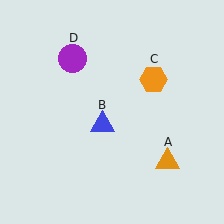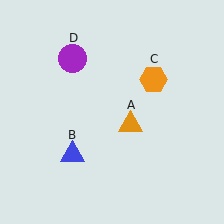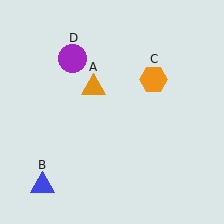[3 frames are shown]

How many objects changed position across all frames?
2 objects changed position: orange triangle (object A), blue triangle (object B).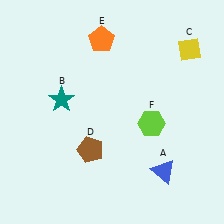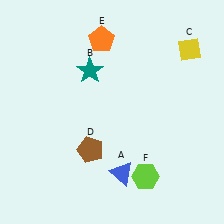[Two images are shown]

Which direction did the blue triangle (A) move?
The blue triangle (A) moved left.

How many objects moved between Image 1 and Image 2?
3 objects moved between the two images.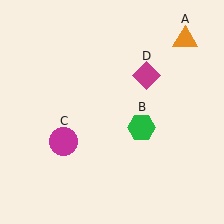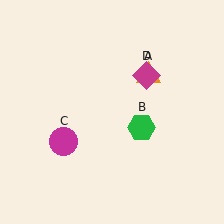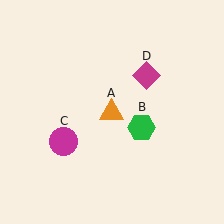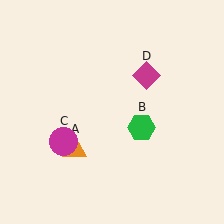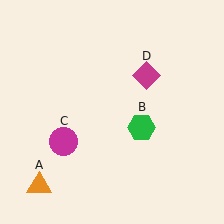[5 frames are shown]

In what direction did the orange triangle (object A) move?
The orange triangle (object A) moved down and to the left.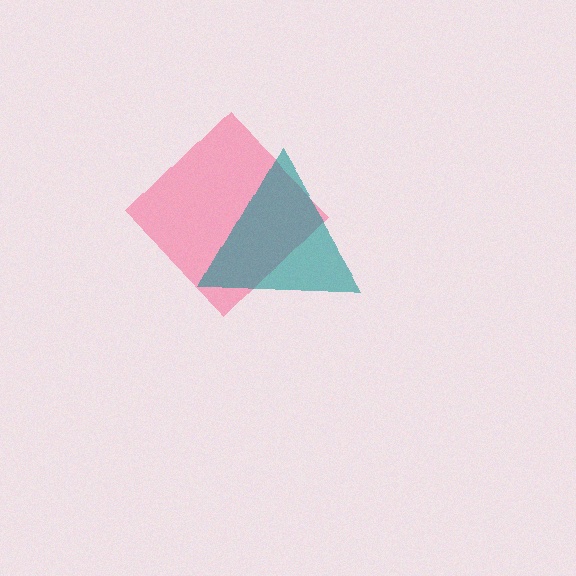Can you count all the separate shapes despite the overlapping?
Yes, there are 2 separate shapes.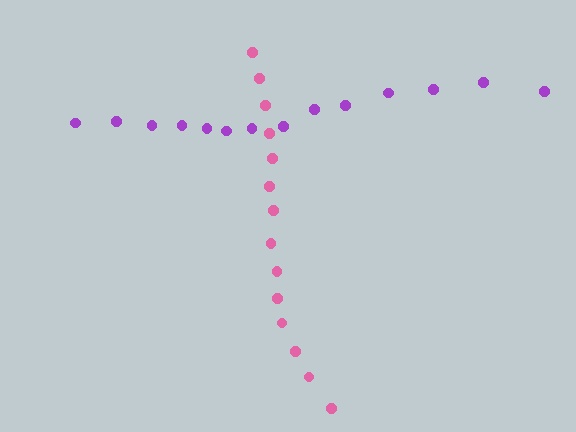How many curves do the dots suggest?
There are 2 distinct paths.